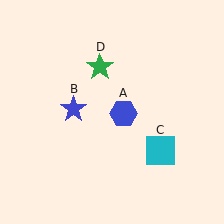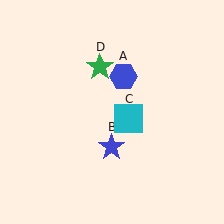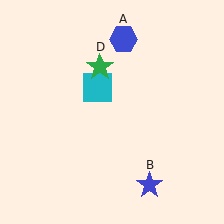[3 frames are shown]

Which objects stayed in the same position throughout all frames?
Green star (object D) remained stationary.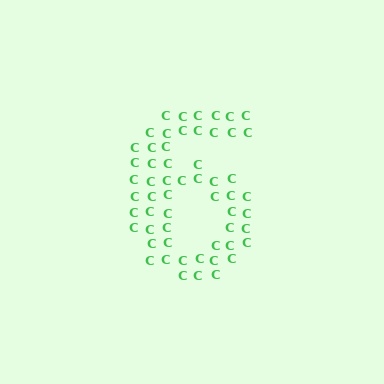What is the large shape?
The large shape is the digit 6.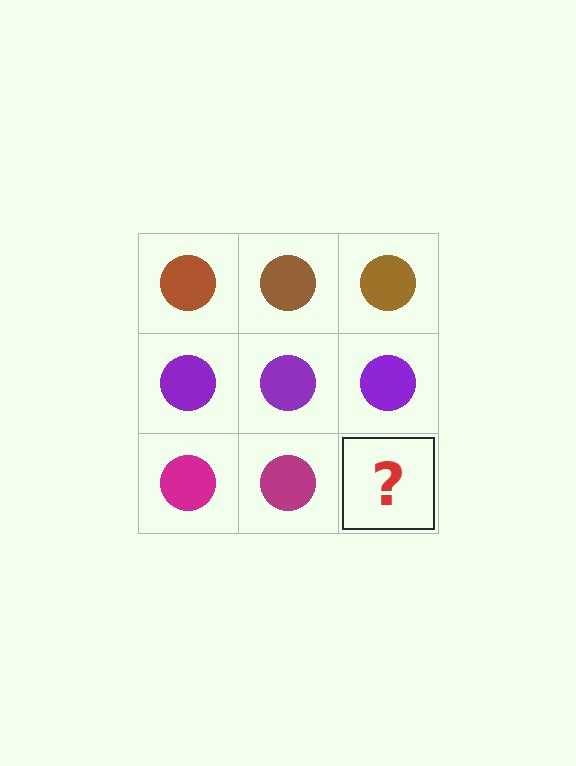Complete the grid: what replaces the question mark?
The question mark should be replaced with a magenta circle.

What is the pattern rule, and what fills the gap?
The rule is that each row has a consistent color. The gap should be filled with a magenta circle.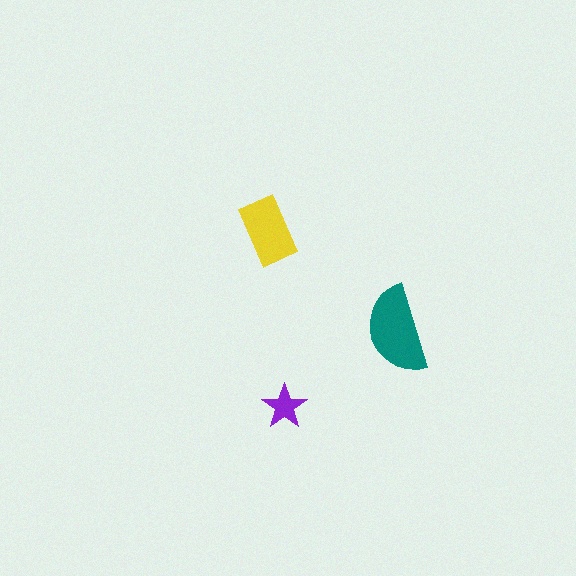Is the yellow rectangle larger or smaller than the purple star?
Larger.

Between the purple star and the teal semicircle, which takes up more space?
The teal semicircle.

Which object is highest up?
The yellow rectangle is topmost.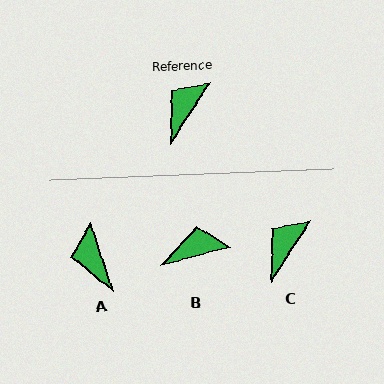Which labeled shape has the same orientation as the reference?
C.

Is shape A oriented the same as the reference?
No, it is off by about 51 degrees.